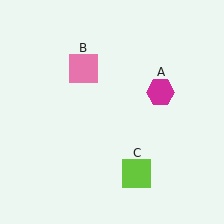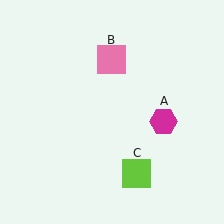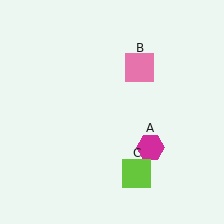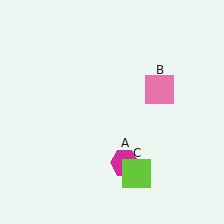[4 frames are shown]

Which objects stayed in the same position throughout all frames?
Lime square (object C) remained stationary.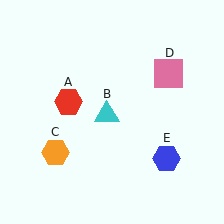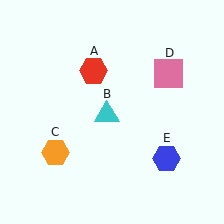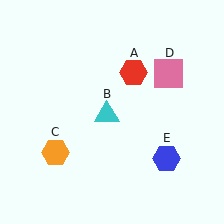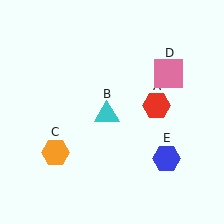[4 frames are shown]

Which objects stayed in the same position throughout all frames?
Cyan triangle (object B) and orange hexagon (object C) and pink square (object D) and blue hexagon (object E) remained stationary.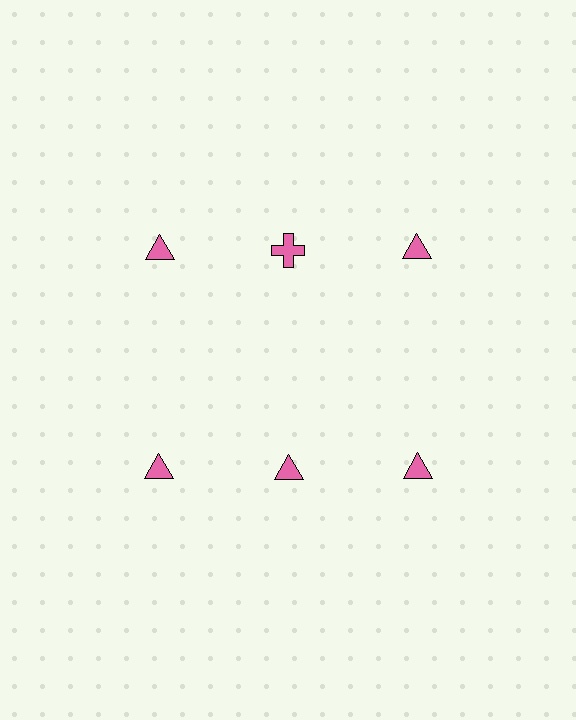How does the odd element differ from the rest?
It has a different shape: cross instead of triangle.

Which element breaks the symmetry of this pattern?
The pink cross in the top row, second from left column breaks the symmetry. All other shapes are pink triangles.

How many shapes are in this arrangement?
There are 6 shapes arranged in a grid pattern.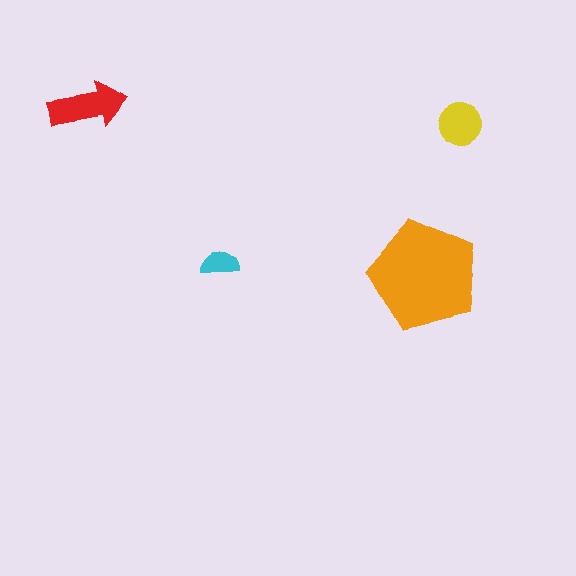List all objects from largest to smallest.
The orange pentagon, the red arrow, the yellow circle, the cyan semicircle.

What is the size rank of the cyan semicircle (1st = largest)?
4th.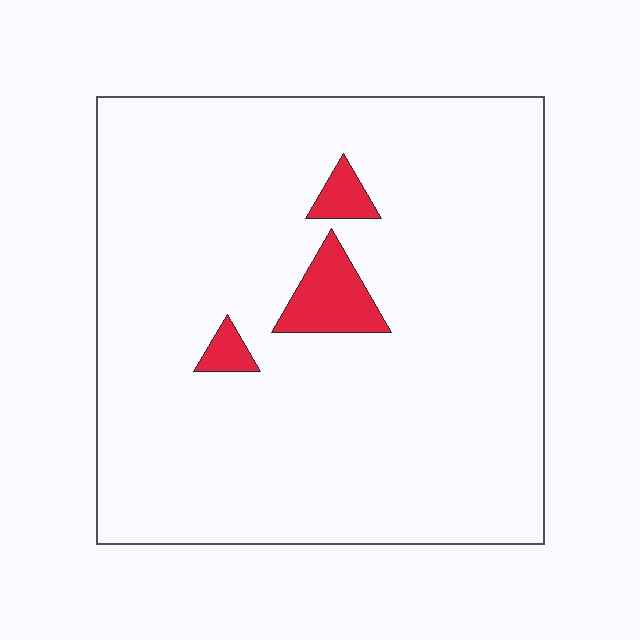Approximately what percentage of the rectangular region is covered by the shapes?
Approximately 5%.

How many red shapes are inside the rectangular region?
3.